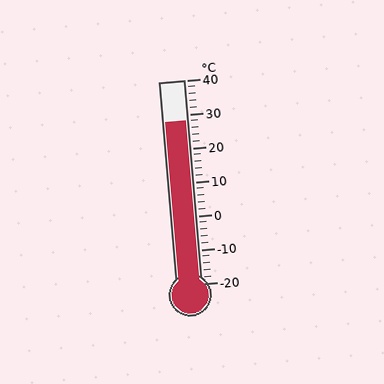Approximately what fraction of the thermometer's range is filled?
The thermometer is filled to approximately 80% of its range.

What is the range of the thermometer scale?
The thermometer scale ranges from -20°C to 40°C.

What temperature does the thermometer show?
The thermometer shows approximately 28°C.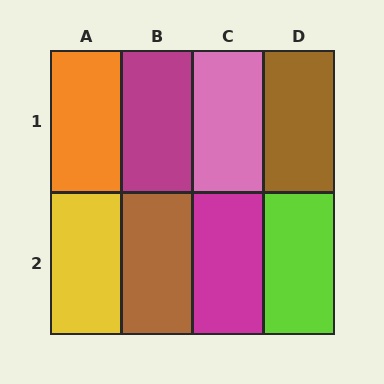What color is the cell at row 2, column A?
Yellow.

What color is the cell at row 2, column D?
Lime.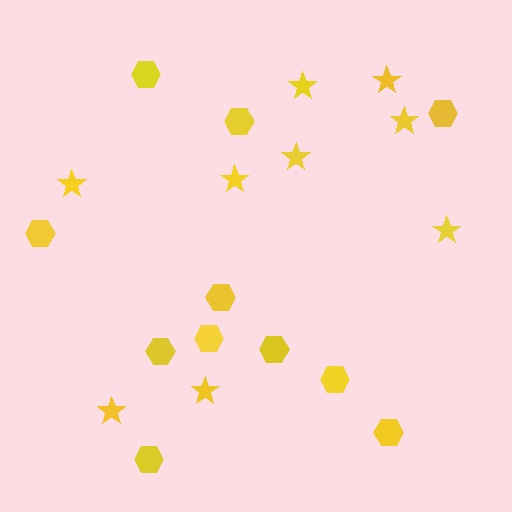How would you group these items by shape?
There are 2 groups: one group of stars (9) and one group of hexagons (11).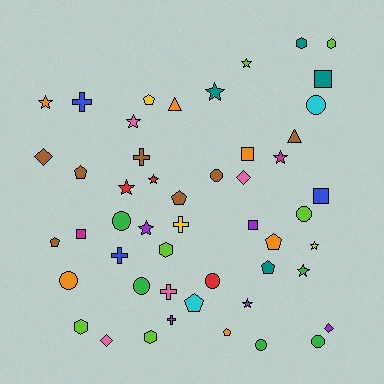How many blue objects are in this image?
There are 3 blue objects.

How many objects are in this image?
There are 50 objects.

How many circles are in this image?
There are 9 circles.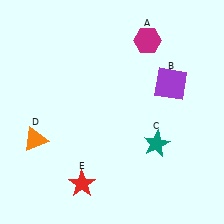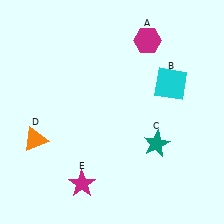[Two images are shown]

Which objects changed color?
B changed from purple to cyan. E changed from red to magenta.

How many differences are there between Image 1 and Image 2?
There are 2 differences between the two images.